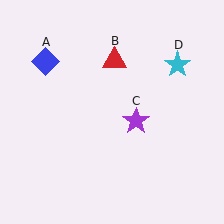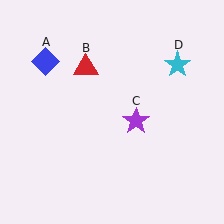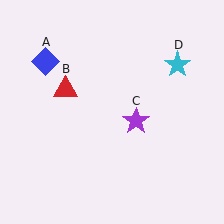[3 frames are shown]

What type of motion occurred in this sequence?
The red triangle (object B) rotated counterclockwise around the center of the scene.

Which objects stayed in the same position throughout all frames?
Blue diamond (object A) and purple star (object C) and cyan star (object D) remained stationary.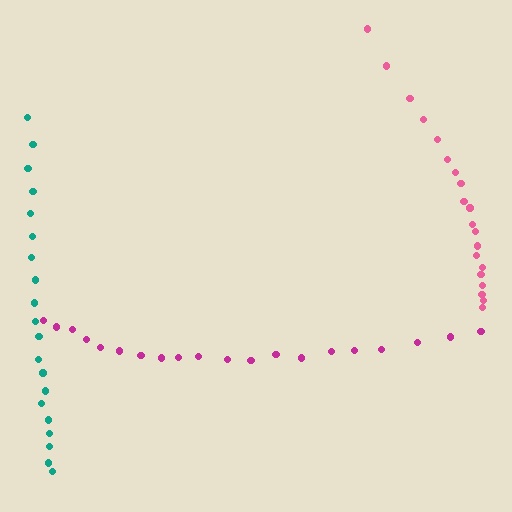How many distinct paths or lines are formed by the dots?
There are 3 distinct paths.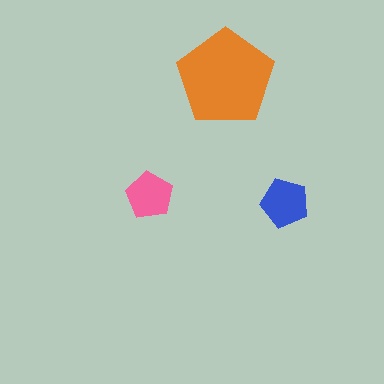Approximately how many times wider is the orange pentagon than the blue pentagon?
About 2 times wider.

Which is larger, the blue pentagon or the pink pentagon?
The blue one.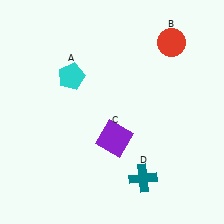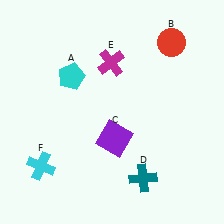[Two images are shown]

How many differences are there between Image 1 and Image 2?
There are 2 differences between the two images.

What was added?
A magenta cross (E), a cyan cross (F) were added in Image 2.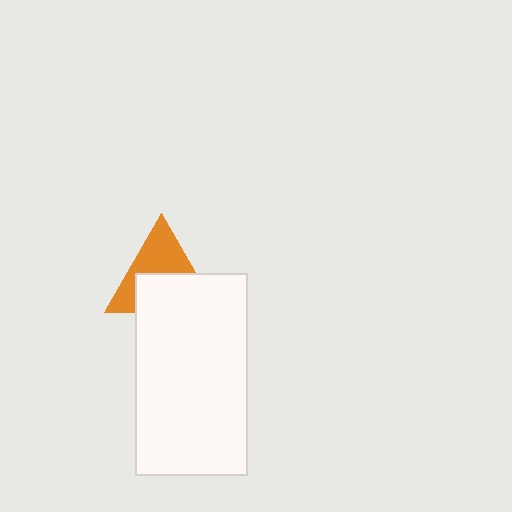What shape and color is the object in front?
The object in front is a white rectangle.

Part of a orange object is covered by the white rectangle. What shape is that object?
It is a triangle.